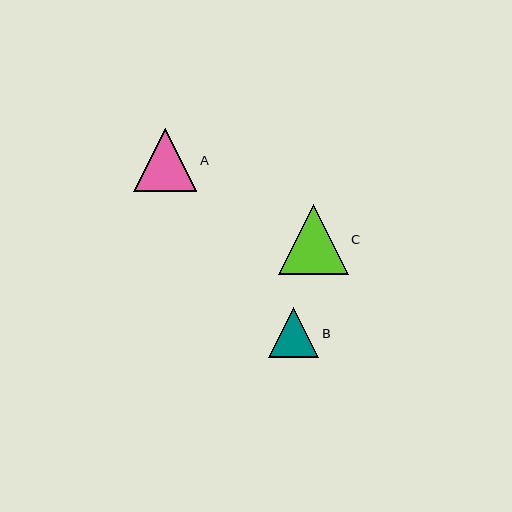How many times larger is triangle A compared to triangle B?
Triangle A is approximately 1.3 times the size of triangle B.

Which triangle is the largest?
Triangle C is the largest with a size of approximately 70 pixels.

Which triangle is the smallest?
Triangle B is the smallest with a size of approximately 50 pixels.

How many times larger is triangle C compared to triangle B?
Triangle C is approximately 1.4 times the size of triangle B.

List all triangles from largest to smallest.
From largest to smallest: C, A, B.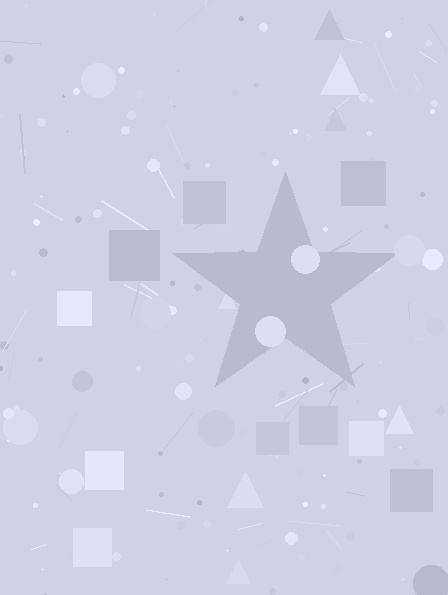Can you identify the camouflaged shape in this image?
The camouflaged shape is a star.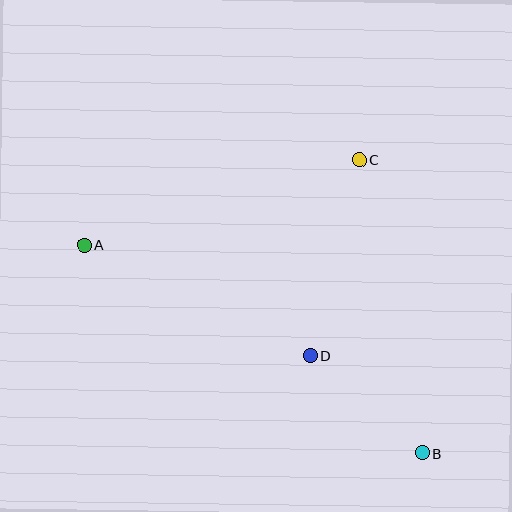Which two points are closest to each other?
Points B and D are closest to each other.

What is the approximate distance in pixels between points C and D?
The distance between C and D is approximately 202 pixels.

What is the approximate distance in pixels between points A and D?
The distance between A and D is approximately 251 pixels.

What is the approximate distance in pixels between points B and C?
The distance between B and C is approximately 300 pixels.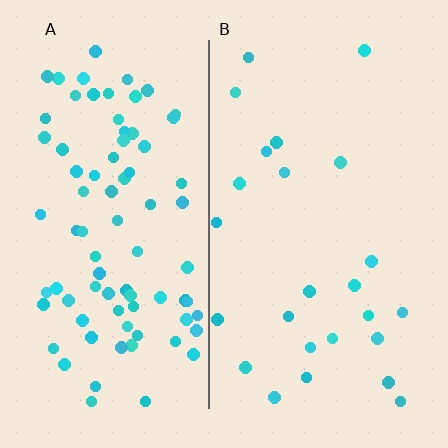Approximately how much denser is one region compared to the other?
Approximately 3.3× — region A over region B.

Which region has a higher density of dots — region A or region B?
A (the left).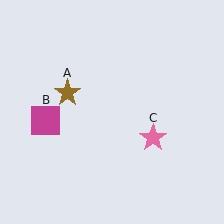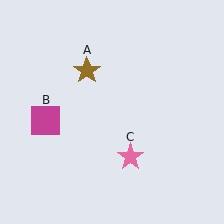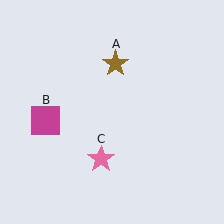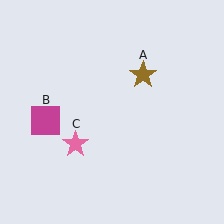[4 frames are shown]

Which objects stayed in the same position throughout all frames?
Magenta square (object B) remained stationary.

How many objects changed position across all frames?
2 objects changed position: brown star (object A), pink star (object C).